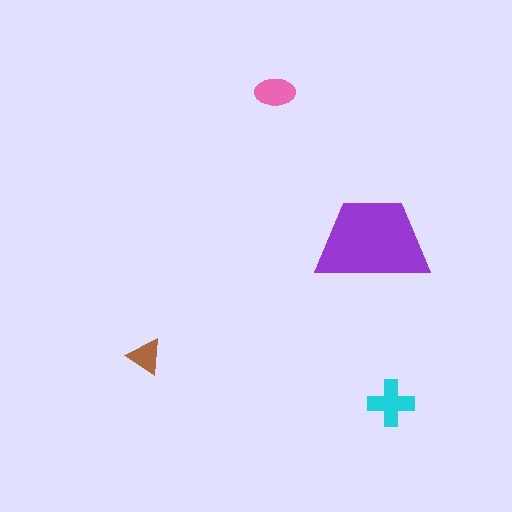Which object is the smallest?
The brown triangle.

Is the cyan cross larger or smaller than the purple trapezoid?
Smaller.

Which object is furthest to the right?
The cyan cross is rightmost.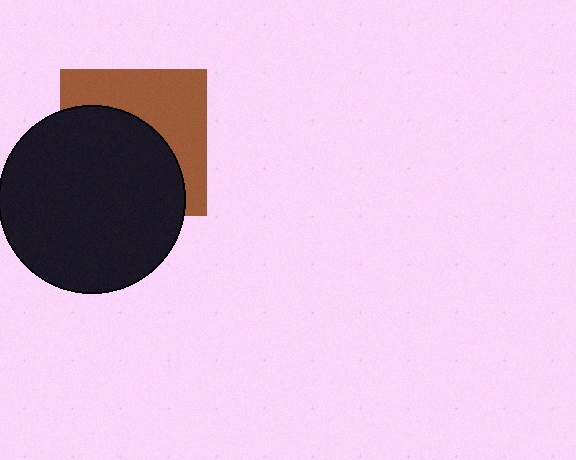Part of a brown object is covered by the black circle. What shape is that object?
It is a square.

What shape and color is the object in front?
The object in front is a black circle.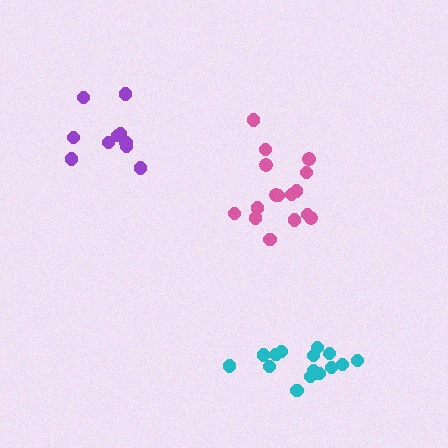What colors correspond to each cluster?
The clusters are colored: purple, pink, cyan.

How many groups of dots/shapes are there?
There are 3 groups.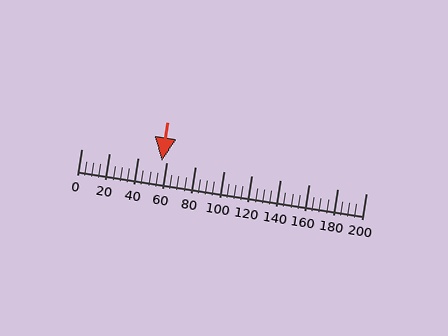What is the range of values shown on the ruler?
The ruler shows values from 0 to 200.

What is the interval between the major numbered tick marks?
The major tick marks are spaced 20 units apart.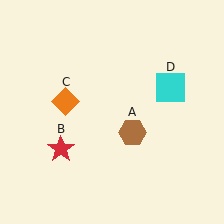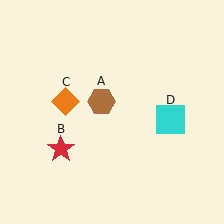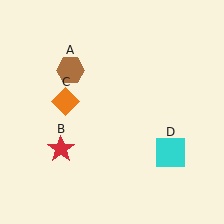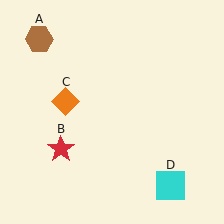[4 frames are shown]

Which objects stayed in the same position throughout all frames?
Red star (object B) and orange diamond (object C) remained stationary.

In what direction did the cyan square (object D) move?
The cyan square (object D) moved down.